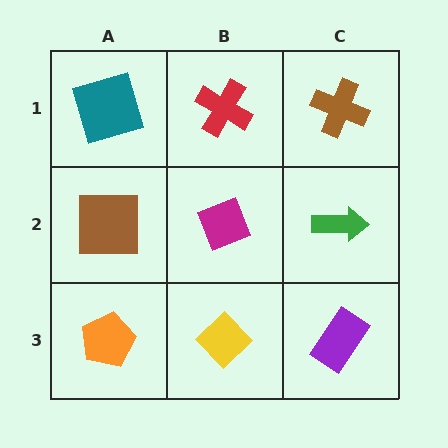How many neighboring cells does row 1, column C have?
2.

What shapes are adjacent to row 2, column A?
A teal square (row 1, column A), an orange pentagon (row 3, column A), a magenta diamond (row 2, column B).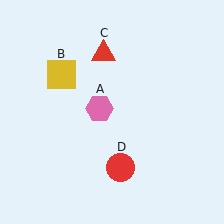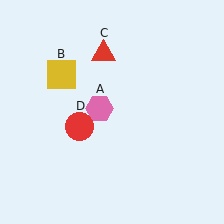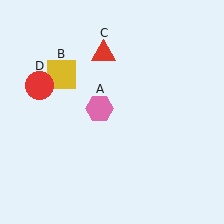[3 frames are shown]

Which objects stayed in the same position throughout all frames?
Pink hexagon (object A) and yellow square (object B) and red triangle (object C) remained stationary.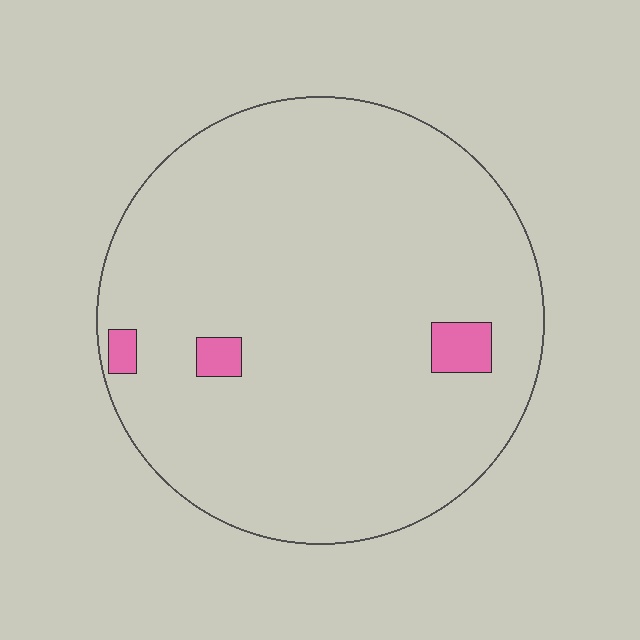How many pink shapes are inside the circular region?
3.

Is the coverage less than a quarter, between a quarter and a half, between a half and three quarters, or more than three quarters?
Less than a quarter.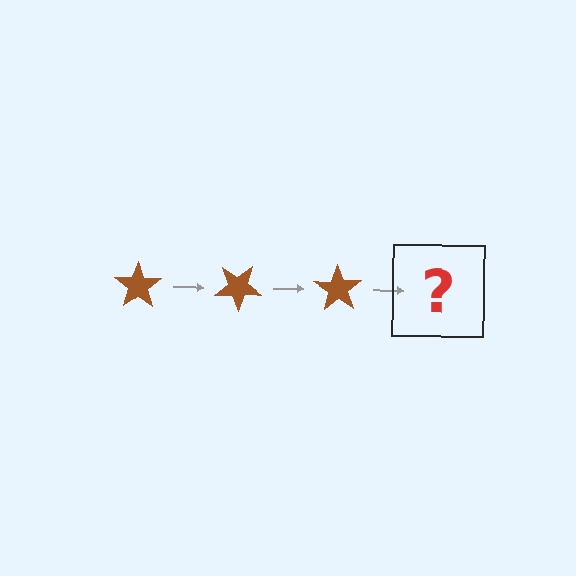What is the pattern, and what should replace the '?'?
The pattern is that the star rotates 35 degrees each step. The '?' should be a brown star rotated 105 degrees.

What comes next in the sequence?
The next element should be a brown star rotated 105 degrees.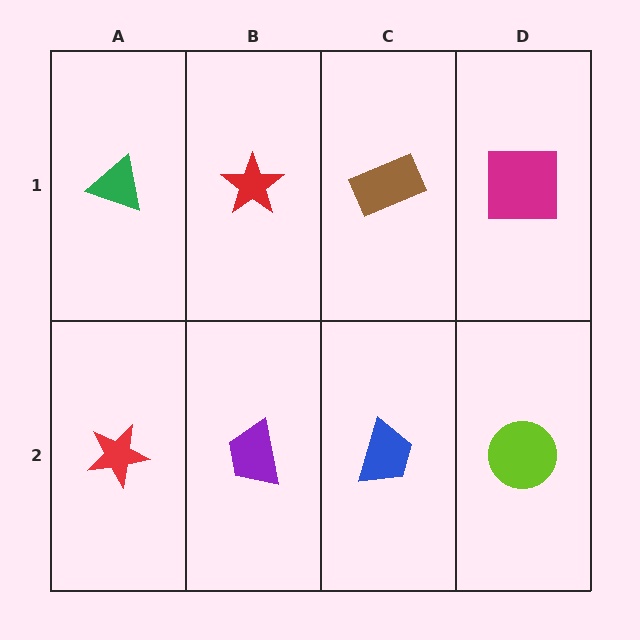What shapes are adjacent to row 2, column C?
A brown rectangle (row 1, column C), a purple trapezoid (row 2, column B), a lime circle (row 2, column D).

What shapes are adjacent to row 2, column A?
A green triangle (row 1, column A), a purple trapezoid (row 2, column B).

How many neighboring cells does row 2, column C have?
3.